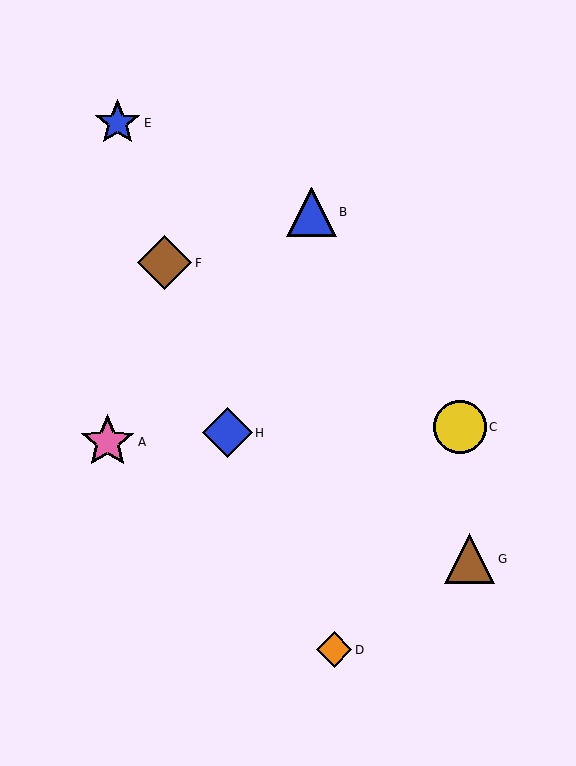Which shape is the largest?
The pink star (labeled A) is the largest.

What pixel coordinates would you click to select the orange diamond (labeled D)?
Click at (334, 650) to select the orange diamond D.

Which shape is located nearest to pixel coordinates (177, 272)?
The brown diamond (labeled F) at (165, 263) is nearest to that location.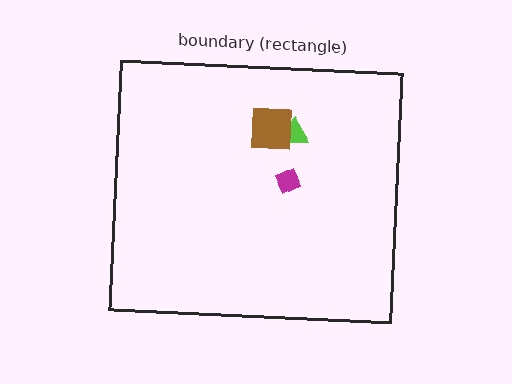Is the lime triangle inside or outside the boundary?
Inside.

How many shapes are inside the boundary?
3 inside, 0 outside.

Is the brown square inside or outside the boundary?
Inside.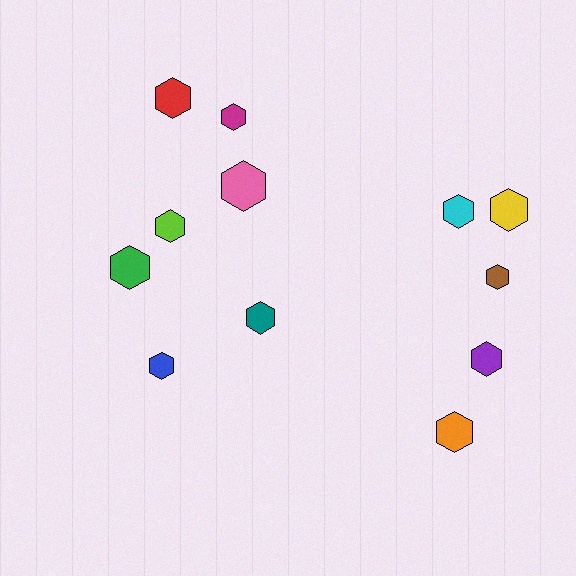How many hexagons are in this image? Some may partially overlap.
There are 12 hexagons.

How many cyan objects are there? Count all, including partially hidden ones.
There is 1 cyan object.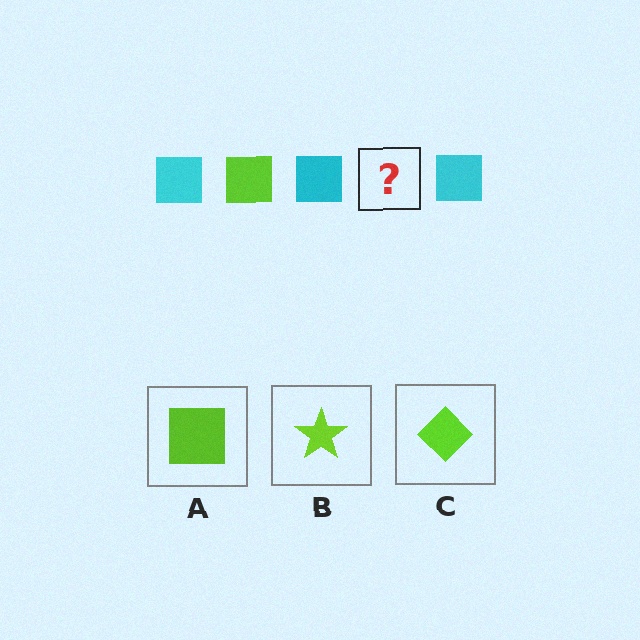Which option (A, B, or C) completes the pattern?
A.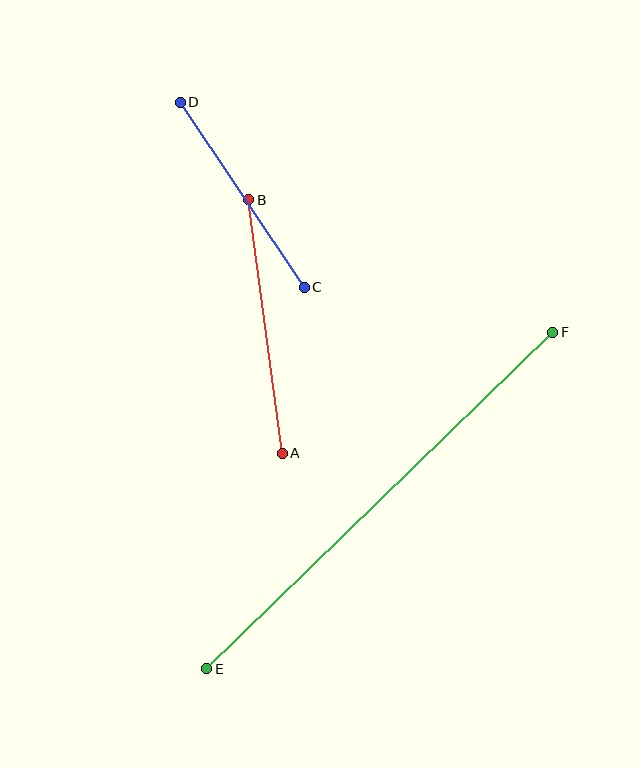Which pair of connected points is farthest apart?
Points E and F are farthest apart.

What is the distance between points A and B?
The distance is approximately 256 pixels.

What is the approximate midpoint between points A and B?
The midpoint is at approximately (265, 327) pixels.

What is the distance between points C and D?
The distance is approximately 223 pixels.